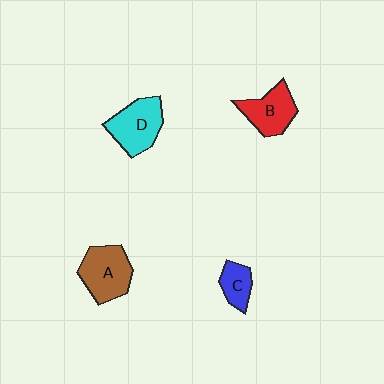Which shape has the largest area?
Shape A (brown).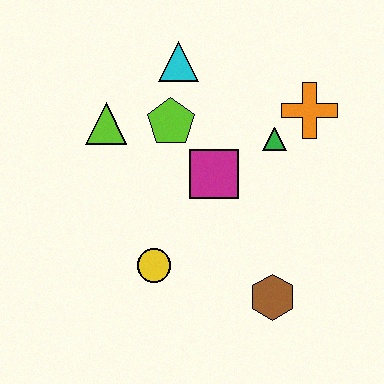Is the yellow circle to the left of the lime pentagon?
Yes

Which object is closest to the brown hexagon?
The yellow circle is closest to the brown hexagon.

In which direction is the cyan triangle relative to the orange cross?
The cyan triangle is to the left of the orange cross.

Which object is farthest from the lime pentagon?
The brown hexagon is farthest from the lime pentagon.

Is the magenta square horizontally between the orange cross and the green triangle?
No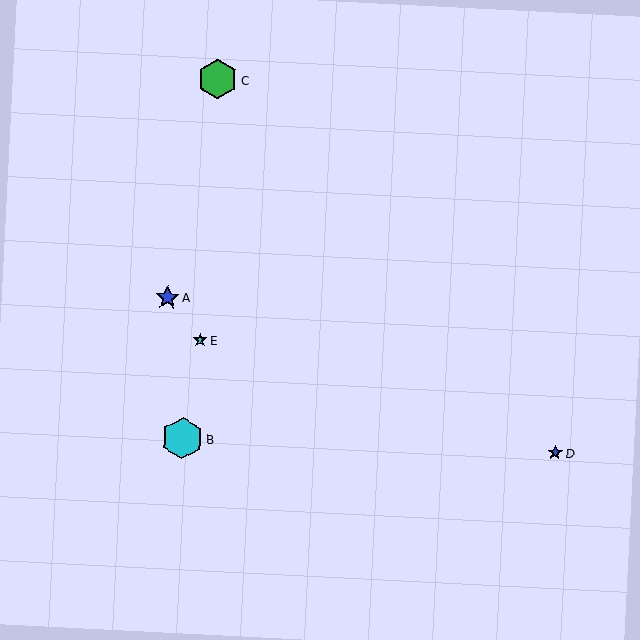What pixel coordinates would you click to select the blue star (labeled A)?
Click at (167, 298) to select the blue star A.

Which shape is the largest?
The cyan hexagon (labeled B) is the largest.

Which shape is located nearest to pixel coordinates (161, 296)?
The blue star (labeled A) at (167, 298) is nearest to that location.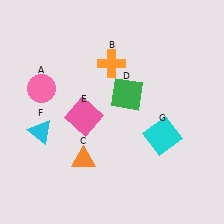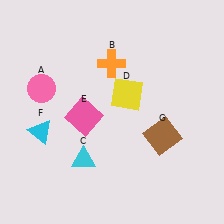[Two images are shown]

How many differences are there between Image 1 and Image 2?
There are 3 differences between the two images.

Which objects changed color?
C changed from orange to cyan. D changed from green to yellow. G changed from cyan to brown.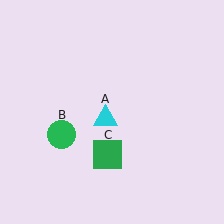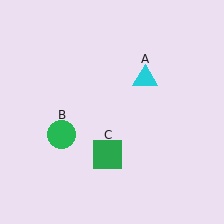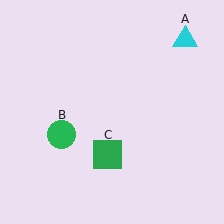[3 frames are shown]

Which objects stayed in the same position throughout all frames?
Green circle (object B) and green square (object C) remained stationary.